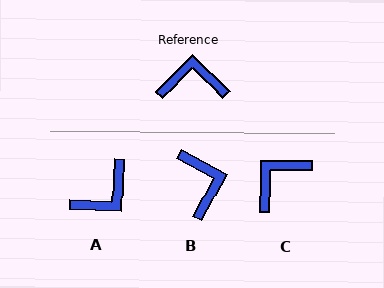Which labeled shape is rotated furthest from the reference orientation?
A, about 138 degrees away.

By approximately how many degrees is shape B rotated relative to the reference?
Approximately 74 degrees clockwise.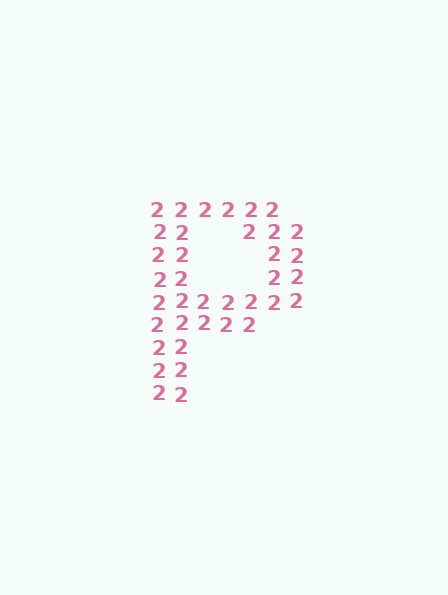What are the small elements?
The small elements are digit 2's.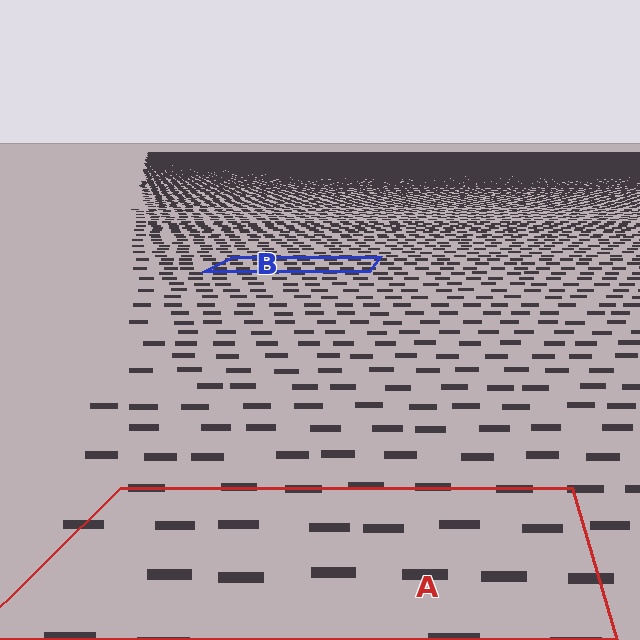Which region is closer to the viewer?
Region A is closer. The texture elements there are larger and more spread out.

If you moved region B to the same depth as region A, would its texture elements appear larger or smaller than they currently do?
They would appear larger. At a closer depth, the same texture elements are projected at a bigger on-screen size.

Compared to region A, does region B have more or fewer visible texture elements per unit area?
Region B has more texture elements per unit area — they are packed more densely because it is farther away.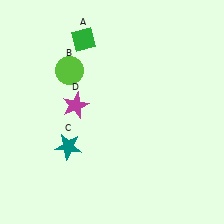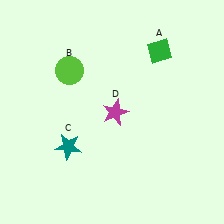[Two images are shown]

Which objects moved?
The objects that moved are: the green diamond (A), the magenta star (D).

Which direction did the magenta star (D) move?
The magenta star (D) moved right.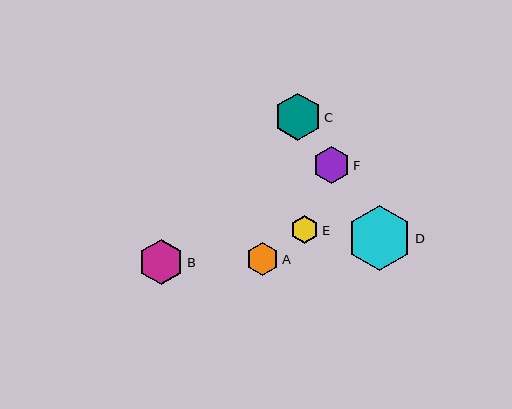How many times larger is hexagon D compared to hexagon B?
Hexagon D is approximately 1.4 times the size of hexagon B.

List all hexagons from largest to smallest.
From largest to smallest: D, C, B, F, A, E.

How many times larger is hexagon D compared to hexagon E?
Hexagon D is approximately 2.3 times the size of hexagon E.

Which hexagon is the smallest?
Hexagon E is the smallest with a size of approximately 28 pixels.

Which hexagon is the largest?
Hexagon D is the largest with a size of approximately 65 pixels.